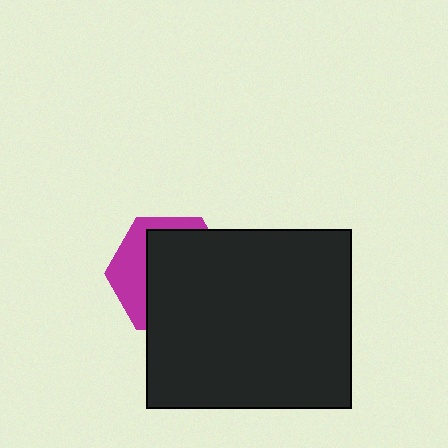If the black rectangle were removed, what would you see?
You would see the complete magenta hexagon.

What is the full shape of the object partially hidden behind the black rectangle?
The partially hidden object is a magenta hexagon.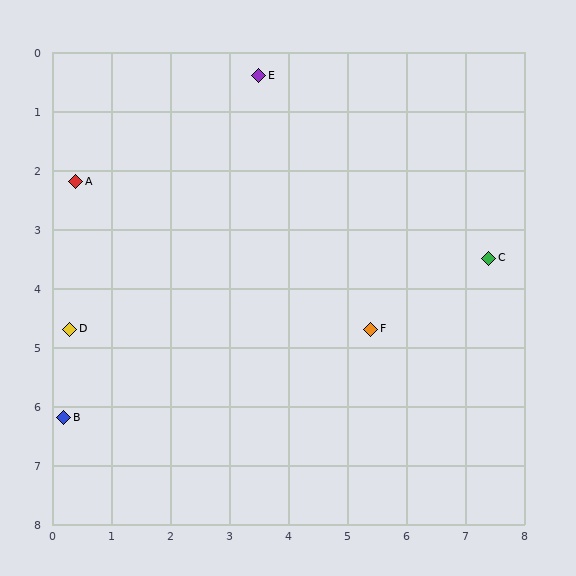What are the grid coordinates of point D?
Point D is at approximately (0.3, 4.7).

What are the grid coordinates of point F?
Point F is at approximately (5.4, 4.7).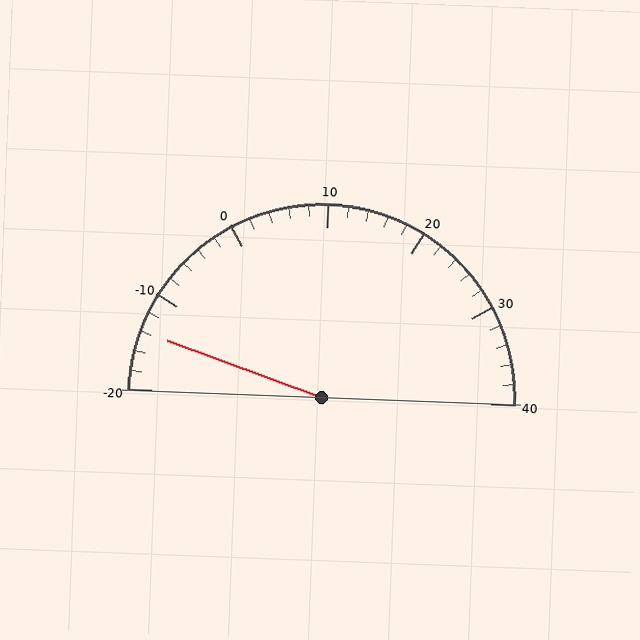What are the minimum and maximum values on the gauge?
The gauge ranges from -20 to 40.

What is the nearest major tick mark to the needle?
The nearest major tick mark is -10.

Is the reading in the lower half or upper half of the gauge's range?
The reading is in the lower half of the range (-20 to 40).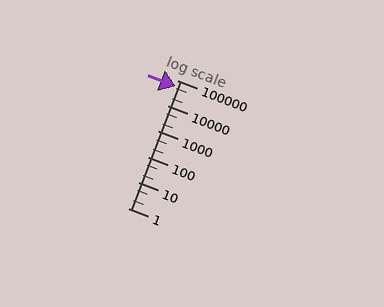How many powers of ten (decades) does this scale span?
The scale spans 5 decades, from 1 to 100000.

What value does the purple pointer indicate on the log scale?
The pointer indicates approximately 58000.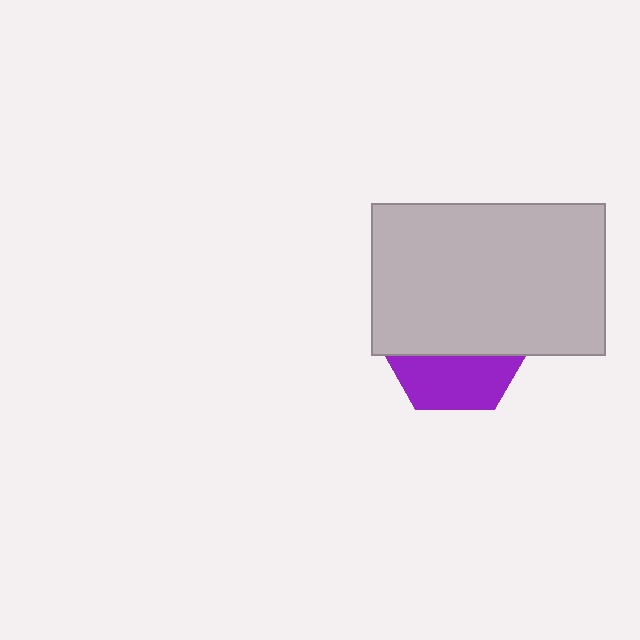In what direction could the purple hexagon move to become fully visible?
The purple hexagon could move down. That would shift it out from behind the light gray rectangle entirely.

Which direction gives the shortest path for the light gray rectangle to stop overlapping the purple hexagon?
Moving up gives the shortest separation.